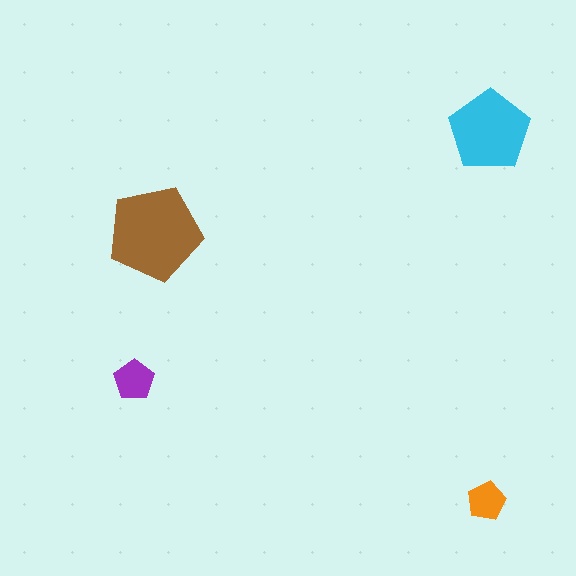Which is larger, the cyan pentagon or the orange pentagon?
The cyan one.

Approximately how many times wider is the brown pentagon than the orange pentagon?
About 2.5 times wider.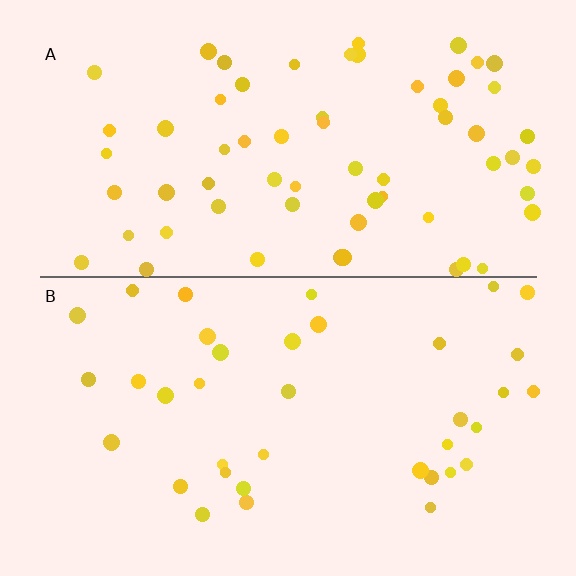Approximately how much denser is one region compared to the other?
Approximately 1.7× — region A over region B.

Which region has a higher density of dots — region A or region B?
A (the top).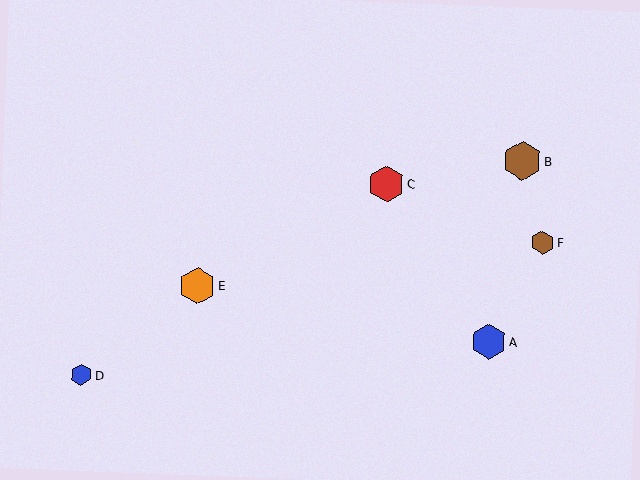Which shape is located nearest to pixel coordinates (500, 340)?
The blue hexagon (labeled A) at (489, 341) is nearest to that location.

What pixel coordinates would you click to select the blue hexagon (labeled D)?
Click at (81, 375) to select the blue hexagon D.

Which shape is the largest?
The brown hexagon (labeled B) is the largest.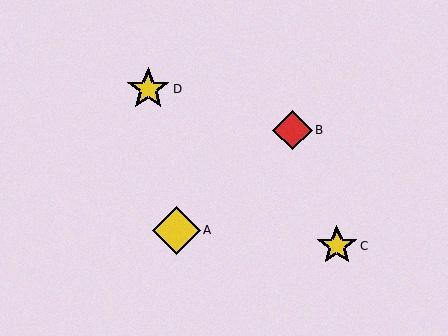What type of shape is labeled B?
Shape B is a red diamond.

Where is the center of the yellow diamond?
The center of the yellow diamond is at (176, 230).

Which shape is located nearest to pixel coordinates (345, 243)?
The yellow star (labeled C) at (337, 246) is nearest to that location.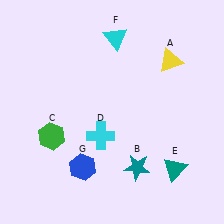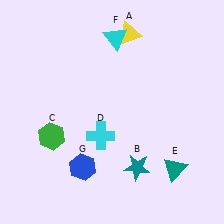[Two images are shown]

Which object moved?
The yellow triangle (A) moved left.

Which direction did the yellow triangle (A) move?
The yellow triangle (A) moved left.